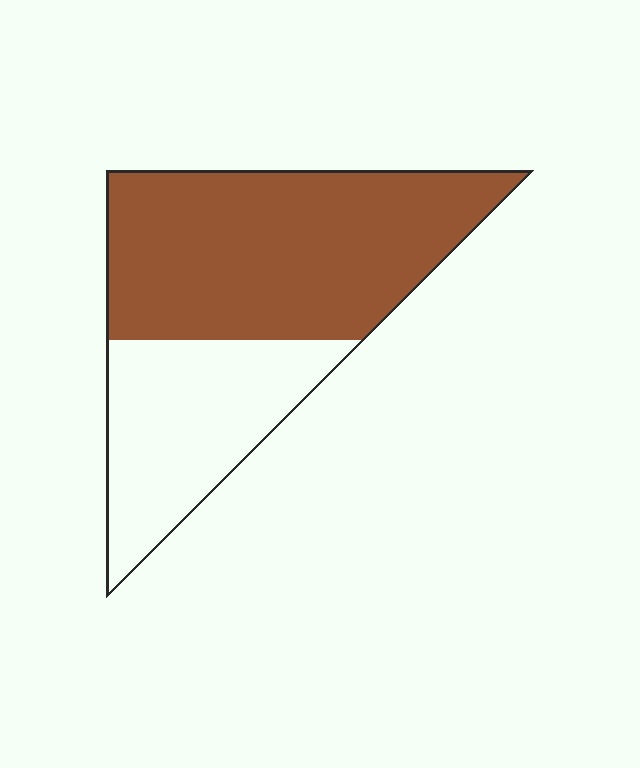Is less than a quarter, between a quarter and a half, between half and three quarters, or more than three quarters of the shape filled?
Between half and three quarters.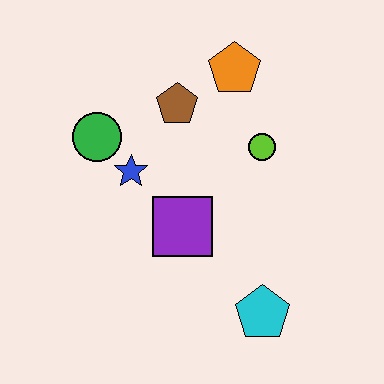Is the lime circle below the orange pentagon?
Yes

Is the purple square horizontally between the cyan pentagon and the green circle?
Yes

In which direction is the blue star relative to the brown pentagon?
The blue star is below the brown pentagon.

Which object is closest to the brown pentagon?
The orange pentagon is closest to the brown pentagon.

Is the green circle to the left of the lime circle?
Yes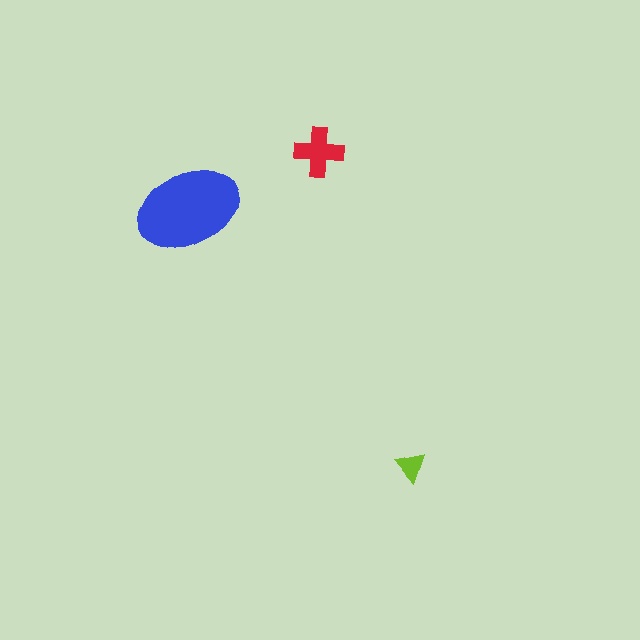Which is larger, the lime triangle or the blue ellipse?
The blue ellipse.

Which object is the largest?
The blue ellipse.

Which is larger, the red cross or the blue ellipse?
The blue ellipse.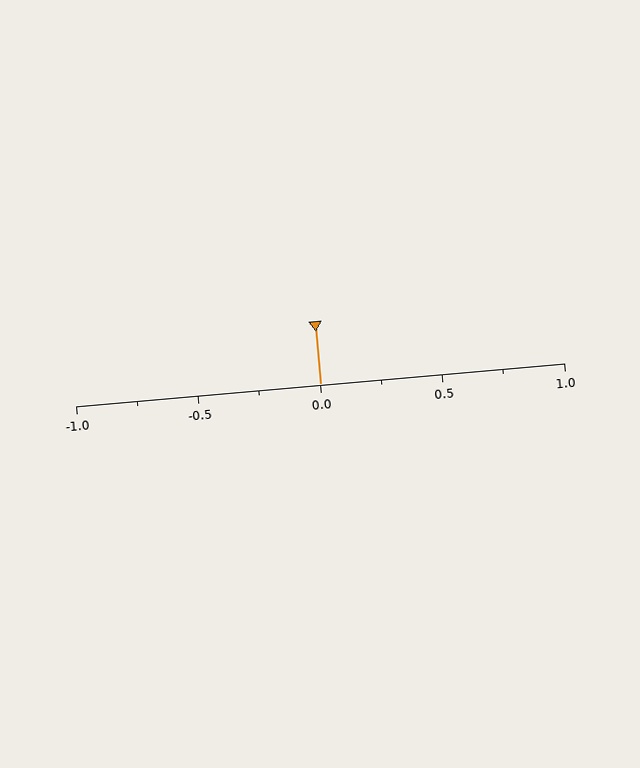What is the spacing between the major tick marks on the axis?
The major ticks are spaced 0.5 apart.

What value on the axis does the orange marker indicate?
The marker indicates approximately 0.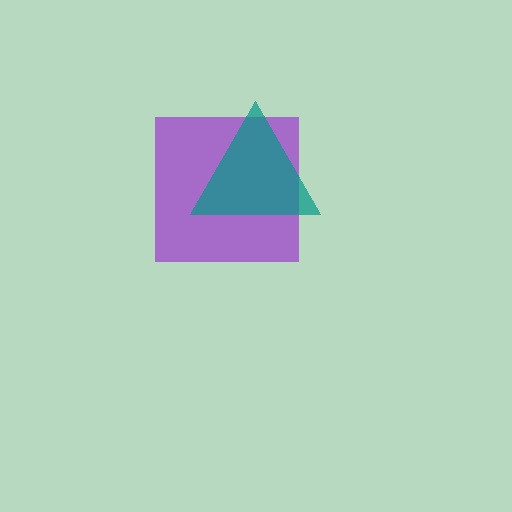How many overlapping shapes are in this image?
There are 2 overlapping shapes in the image.